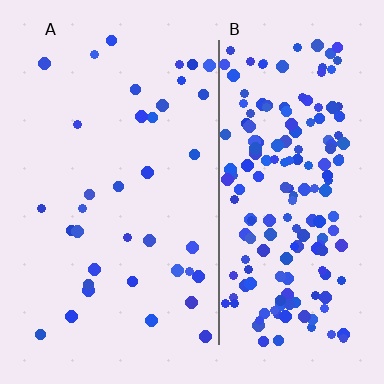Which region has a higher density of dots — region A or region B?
B (the right).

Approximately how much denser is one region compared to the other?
Approximately 5.3× — region B over region A.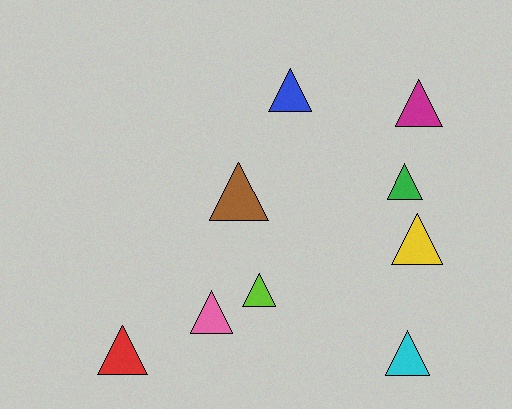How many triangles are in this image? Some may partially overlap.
There are 9 triangles.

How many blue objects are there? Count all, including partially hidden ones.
There is 1 blue object.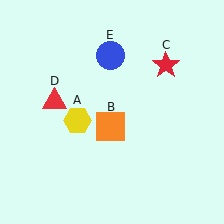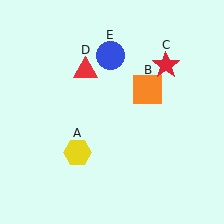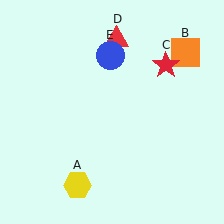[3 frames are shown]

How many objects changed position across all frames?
3 objects changed position: yellow hexagon (object A), orange square (object B), red triangle (object D).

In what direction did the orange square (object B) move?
The orange square (object B) moved up and to the right.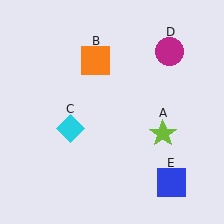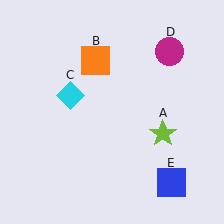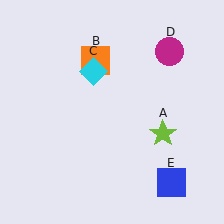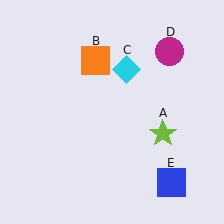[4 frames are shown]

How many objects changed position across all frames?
1 object changed position: cyan diamond (object C).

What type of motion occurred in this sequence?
The cyan diamond (object C) rotated clockwise around the center of the scene.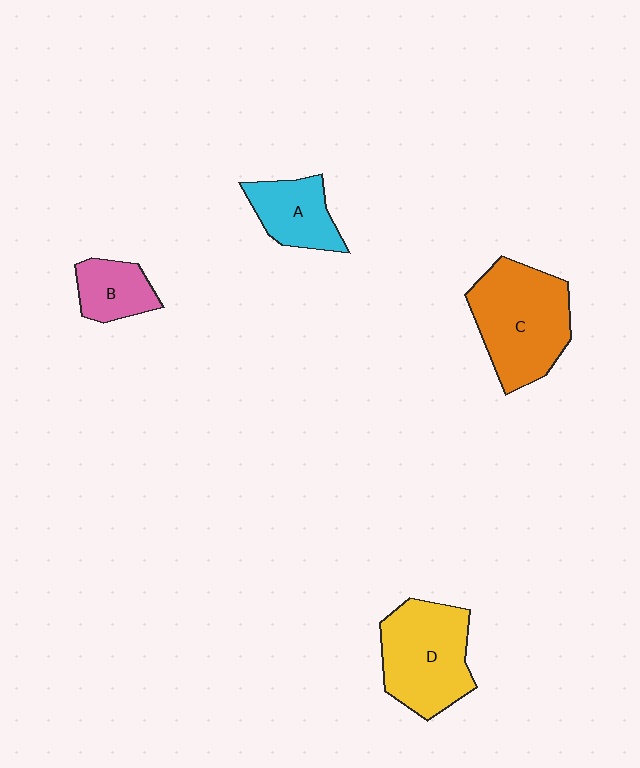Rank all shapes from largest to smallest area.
From largest to smallest: C (orange), D (yellow), A (cyan), B (pink).